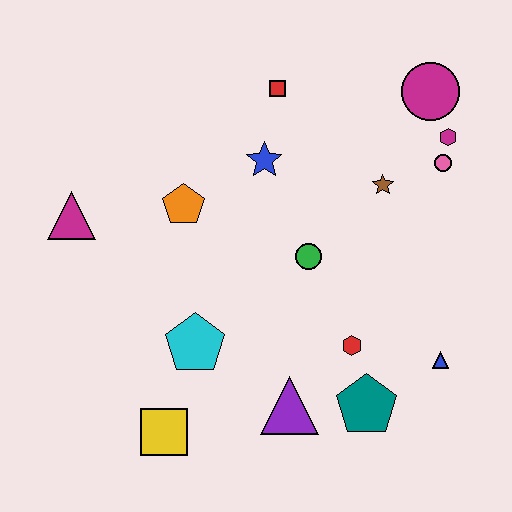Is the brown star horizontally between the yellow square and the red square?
No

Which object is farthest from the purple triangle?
The magenta circle is farthest from the purple triangle.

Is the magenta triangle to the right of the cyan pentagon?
No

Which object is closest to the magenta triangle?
The orange pentagon is closest to the magenta triangle.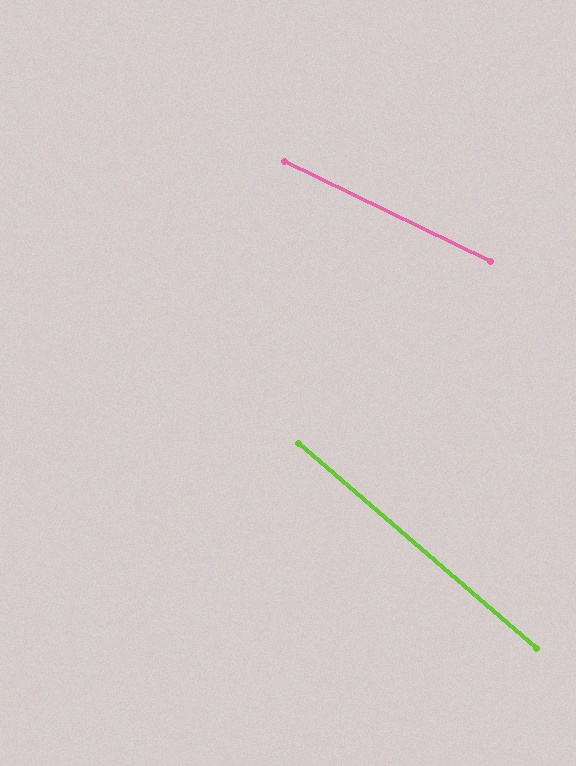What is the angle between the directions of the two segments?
Approximately 15 degrees.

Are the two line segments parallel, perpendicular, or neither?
Neither parallel nor perpendicular — they differ by about 15°.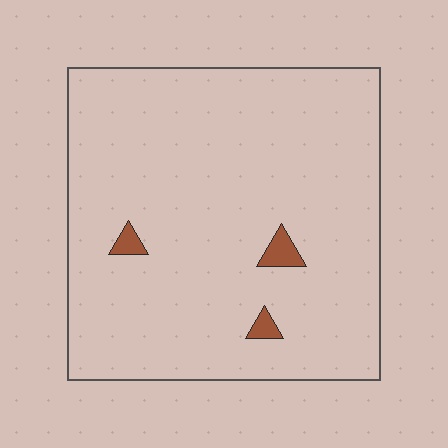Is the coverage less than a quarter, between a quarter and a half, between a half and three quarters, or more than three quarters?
Less than a quarter.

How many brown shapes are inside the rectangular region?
3.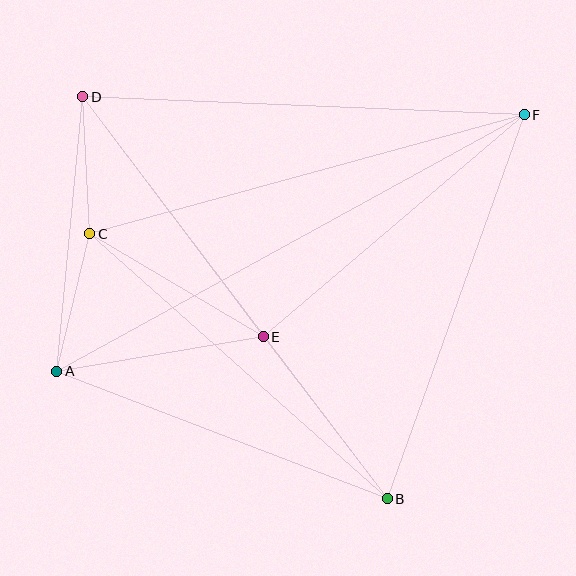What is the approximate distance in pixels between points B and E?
The distance between B and E is approximately 204 pixels.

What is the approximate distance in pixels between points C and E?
The distance between C and E is approximately 202 pixels.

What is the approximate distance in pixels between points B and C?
The distance between B and C is approximately 399 pixels.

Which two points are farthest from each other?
Points A and F are farthest from each other.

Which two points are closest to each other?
Points C and D are closest to each other.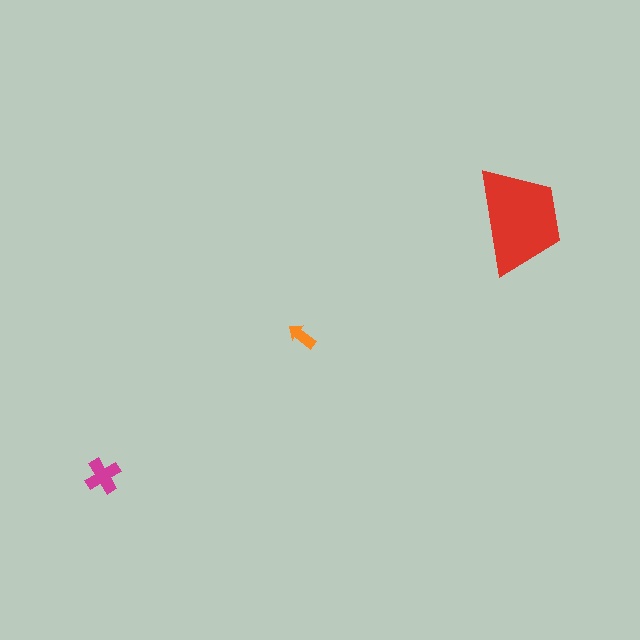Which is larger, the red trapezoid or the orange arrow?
The red trapezoid.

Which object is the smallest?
The orange arrow.